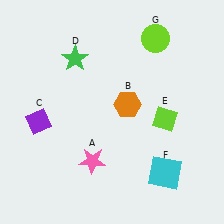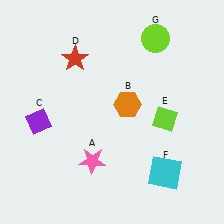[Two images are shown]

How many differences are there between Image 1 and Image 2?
There is 1 difference between the two images.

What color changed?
The star (D) changed from green in Image 1 to red in Image 2.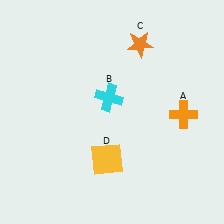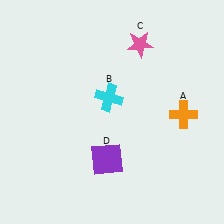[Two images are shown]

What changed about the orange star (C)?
In Image 1, C is orange. In Image 2, it changed to pink.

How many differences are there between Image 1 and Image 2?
There are 2 differences between the two images.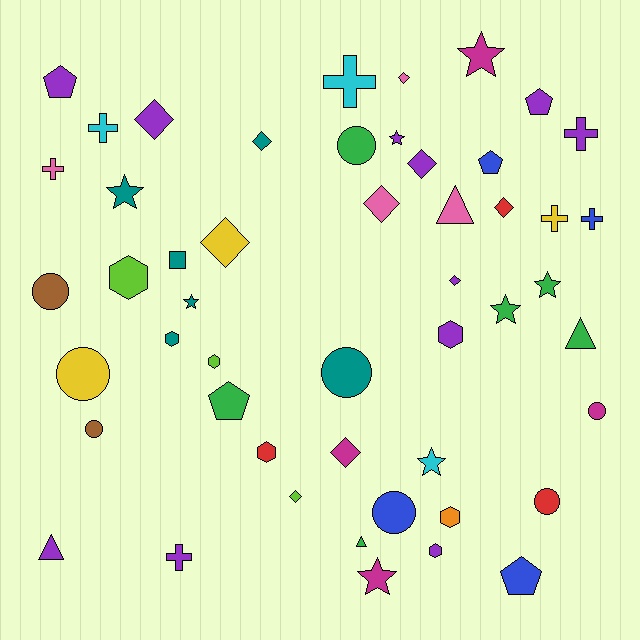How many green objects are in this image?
There are 6 green objects.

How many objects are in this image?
There are 50 objects.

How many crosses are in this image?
There are 7 crosses.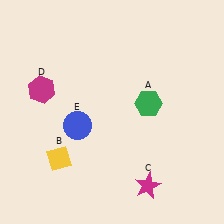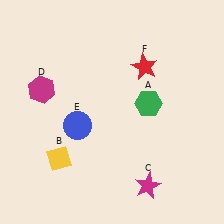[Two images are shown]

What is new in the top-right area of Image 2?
A red star (F) was added in the top-right area of Image 2.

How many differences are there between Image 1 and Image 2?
There is 1 difference between the two images.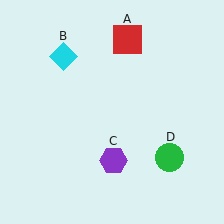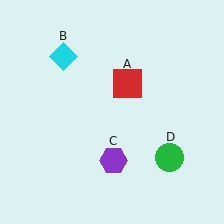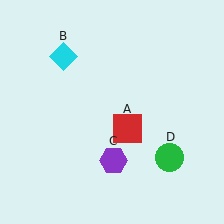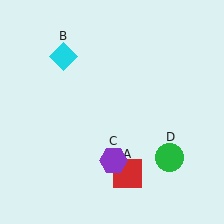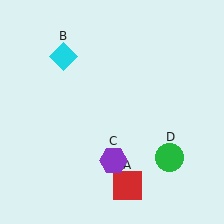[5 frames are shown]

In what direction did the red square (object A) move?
The red square (object A) moved down.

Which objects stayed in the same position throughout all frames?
Cyan diamond (object B) and purple hexagon (object C) and green circle (object D) remained stationary.